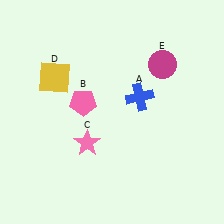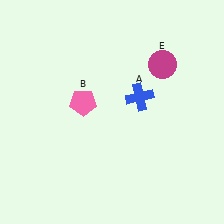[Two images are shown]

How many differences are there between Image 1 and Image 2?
There are 2 differences between the two images.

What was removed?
The pink star (C), the yellow square (D) were removed in Image 2.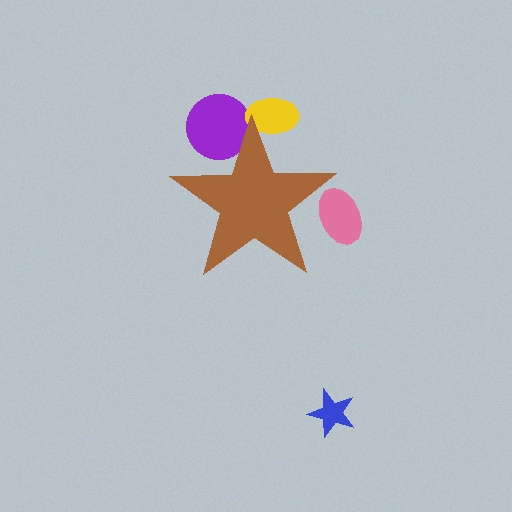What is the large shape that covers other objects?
A brown star.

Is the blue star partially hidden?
No, the blue star is fully visible.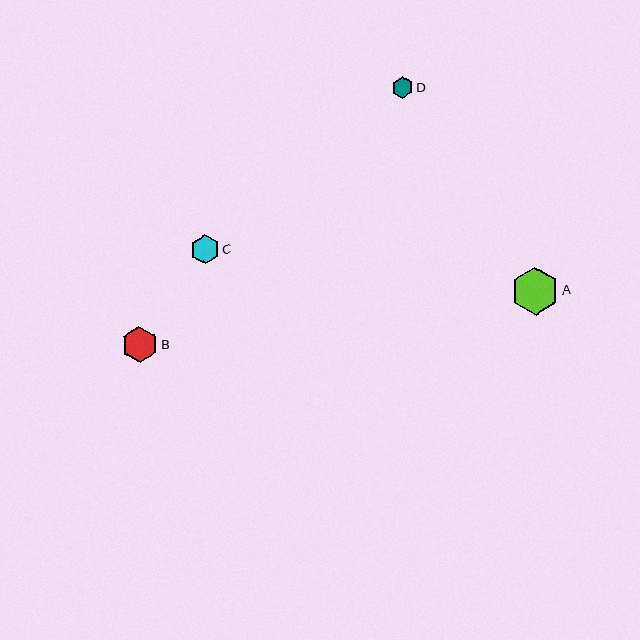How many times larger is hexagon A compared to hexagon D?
Hexagon A is approximately 2.2 times the size of hexagon D.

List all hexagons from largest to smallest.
From largest to smallest: A, B, C, D.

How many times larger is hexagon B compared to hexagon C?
Hexagon B is approximately 1.3 times the size of hexagon C.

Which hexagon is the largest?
Hexagon A is the largest with a size of approximately 48 pixels.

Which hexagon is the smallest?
Hexagon D is the smallest with a size of approximately 22 pixels.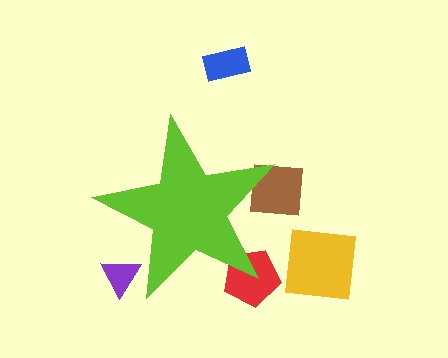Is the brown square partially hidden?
Yes, the brown square is partially hidden behind the lime star.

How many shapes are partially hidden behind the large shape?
3 shapes are partially hidden.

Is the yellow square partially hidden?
No, the yellow square is fully visible.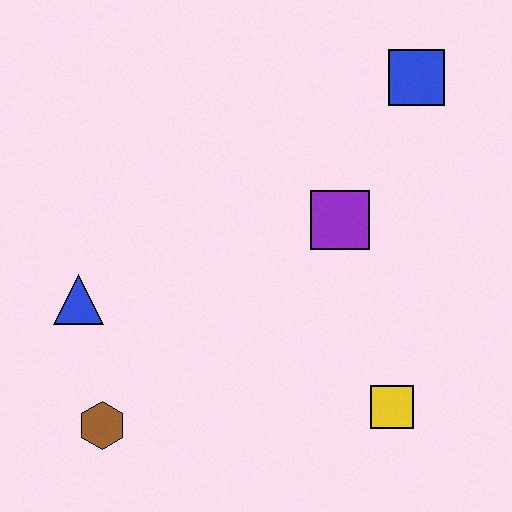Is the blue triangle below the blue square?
Yes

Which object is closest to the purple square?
The blue square is closest to the purple square.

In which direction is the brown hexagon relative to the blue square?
The brown hexagon is below the blue square.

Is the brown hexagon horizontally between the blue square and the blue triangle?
Yes